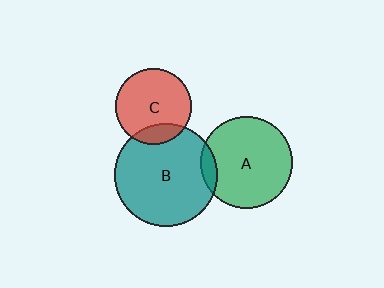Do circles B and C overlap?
Yes.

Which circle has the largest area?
Circle B (teal).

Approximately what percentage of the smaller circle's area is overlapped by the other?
Approximately 15%.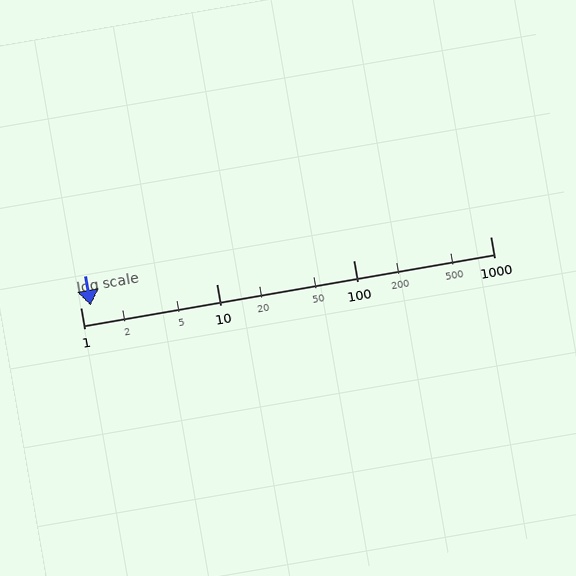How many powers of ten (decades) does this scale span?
The scale spans 3 decades, from 1 to 1000.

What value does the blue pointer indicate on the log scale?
The pointer indicates approximately 1.2.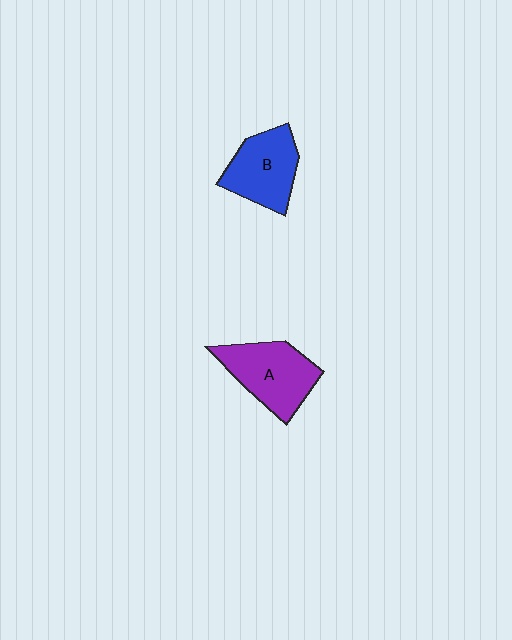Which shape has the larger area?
Shape A (purple).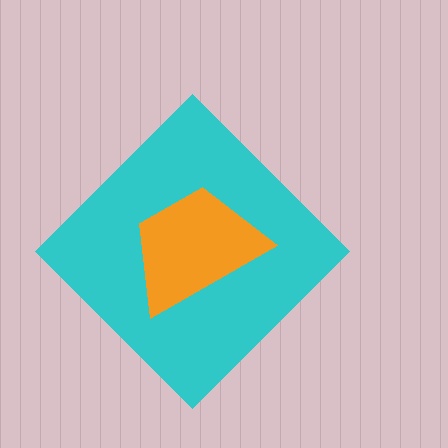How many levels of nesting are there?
2.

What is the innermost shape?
The orange trapezoid.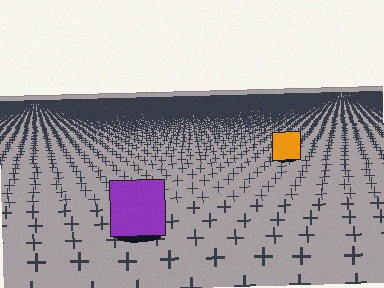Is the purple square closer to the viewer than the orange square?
Yes. The purple square is closer — you can tell from the texture gradient: the ground texture is coarser near it.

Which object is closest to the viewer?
The purple square is closest. The texture marks near it are larger and more spread out.